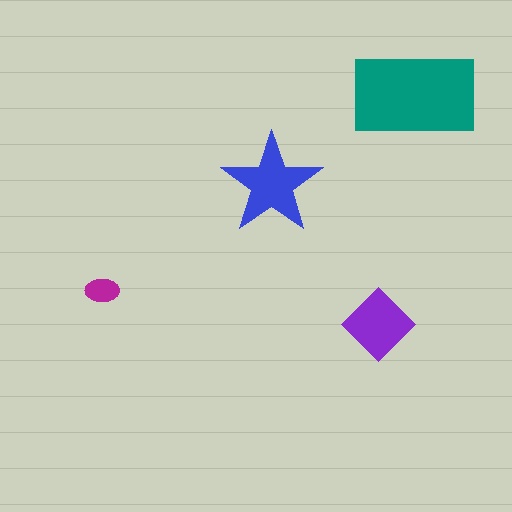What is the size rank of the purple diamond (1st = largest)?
3rd.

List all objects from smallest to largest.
The magenta ellipse, the purple diamond, the blue star, the teal rectangle.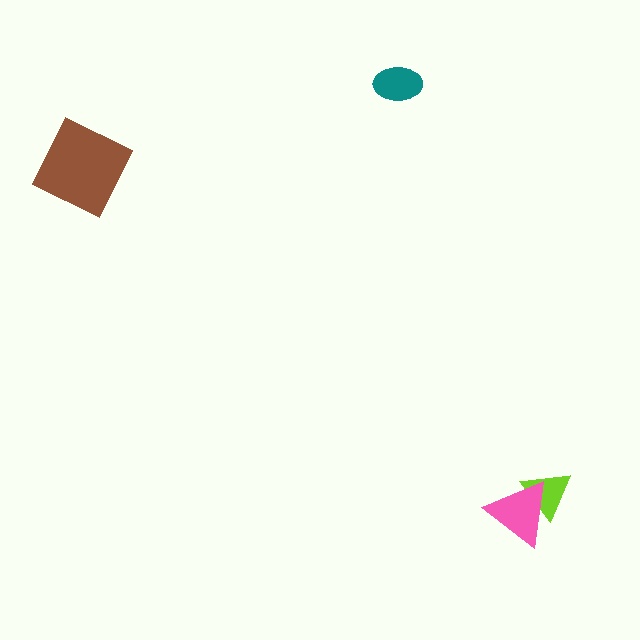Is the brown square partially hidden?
No, no other shape covers it.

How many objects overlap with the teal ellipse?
0 objects overlap with the teal ellipse.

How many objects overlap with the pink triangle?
1 object overlaps with the pink triangle.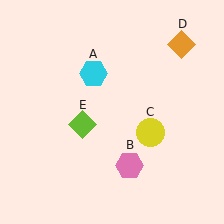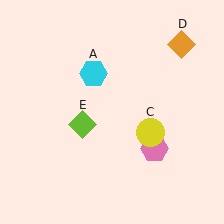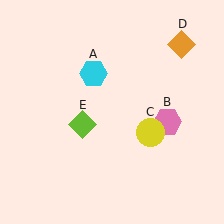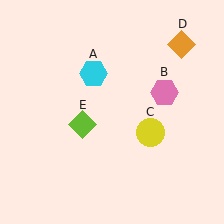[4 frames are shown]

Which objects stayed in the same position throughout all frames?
Cyan hexagon (object A) and yellow circle (object C) and orange diamond (object D) and lime diamond (object E) remained stationary.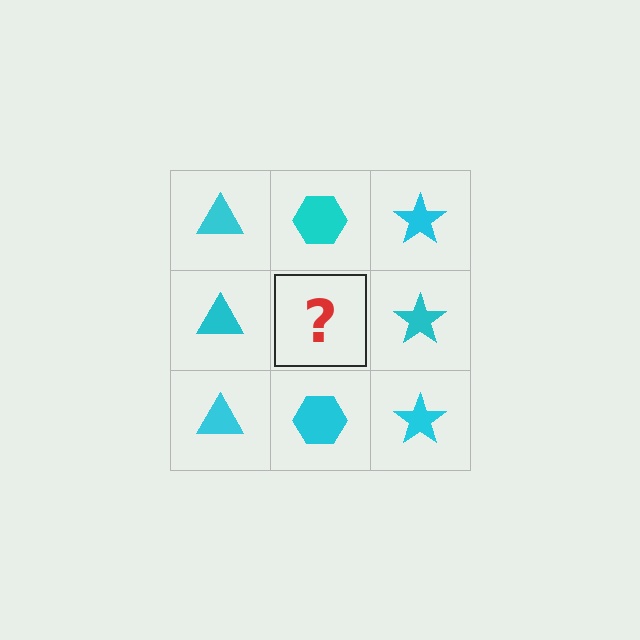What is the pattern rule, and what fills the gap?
The rule is that each column has a consistent shape. The gap should be filled with a cyan hexagon.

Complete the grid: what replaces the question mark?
The question mark should be replaced with a cyan hexagon.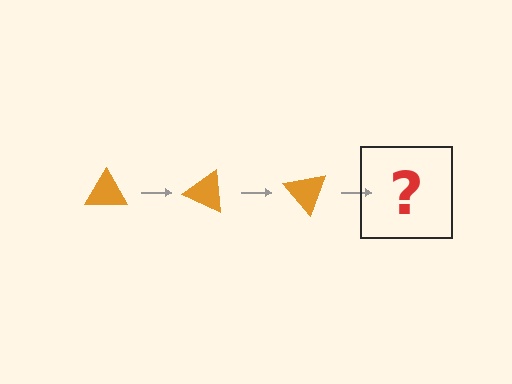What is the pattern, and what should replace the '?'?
The pattern is that the triangle rotates 25 degrees each step. The '?' should be an orange triangle rotated 75 degrees.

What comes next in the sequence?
The next element should be an orange triangle rotated 75 degrees.